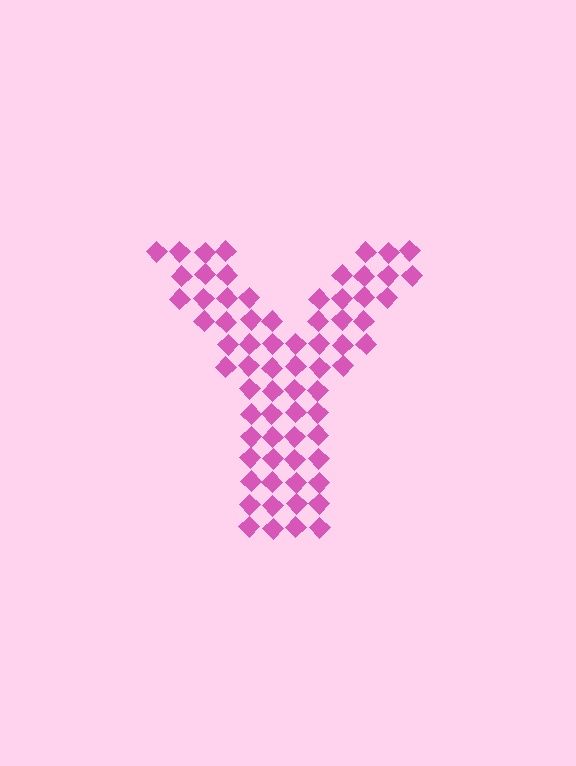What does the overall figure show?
The overall figure shows the letter Y.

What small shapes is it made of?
It is made of small diamonds.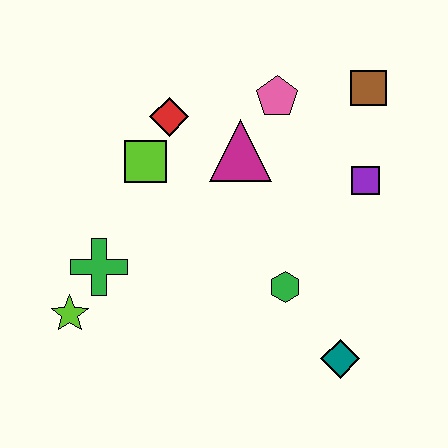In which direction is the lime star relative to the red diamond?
The lime star is below the red diamond.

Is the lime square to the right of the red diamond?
No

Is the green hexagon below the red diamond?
Yes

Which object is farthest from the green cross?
The brown square is farthest from the green cross.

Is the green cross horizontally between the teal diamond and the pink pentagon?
No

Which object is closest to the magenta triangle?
The pink pentagon is closest to the magenta triangle.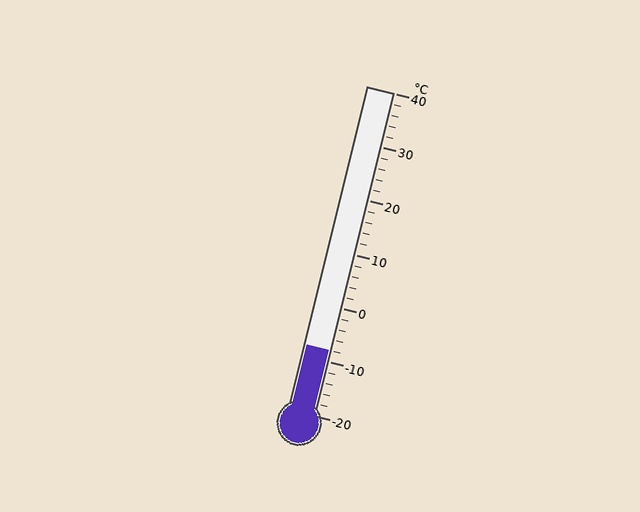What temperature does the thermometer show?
The thermometer shows approximately -8°C.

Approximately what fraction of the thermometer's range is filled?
The thermometer is filled to approximately 20% of its range.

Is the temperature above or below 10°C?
The temperature is below 10°C.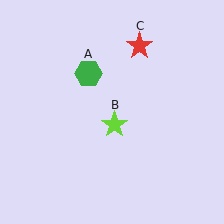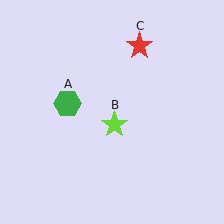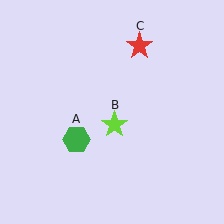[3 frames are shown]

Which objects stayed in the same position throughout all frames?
Lime star (object B) and red star (object C) remained stationary.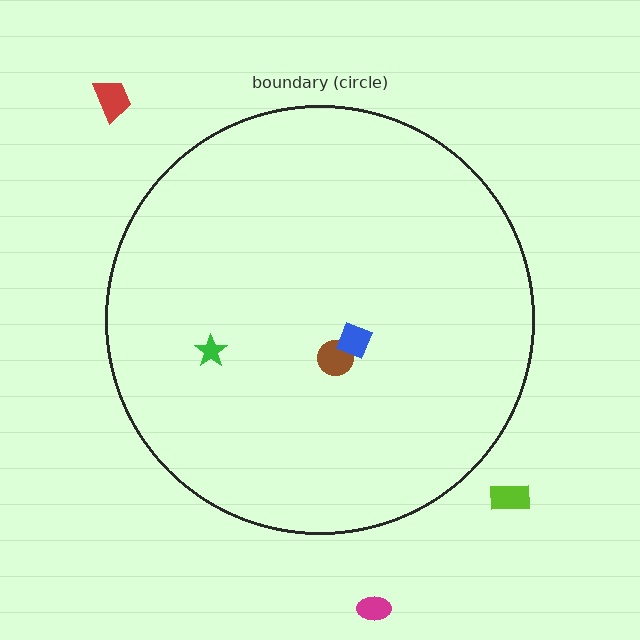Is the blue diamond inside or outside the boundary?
Inside.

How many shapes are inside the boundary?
3 inside, 3 outside.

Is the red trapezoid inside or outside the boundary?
Outside.